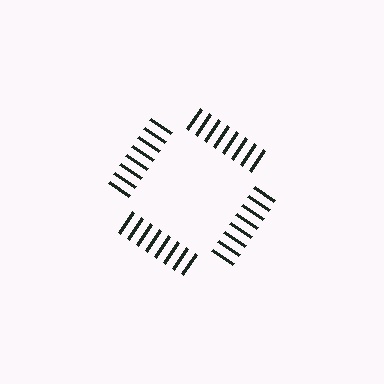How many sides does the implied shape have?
4 sides — the line-ends trace a square.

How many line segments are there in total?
32 — 8 along each of the 4 edges.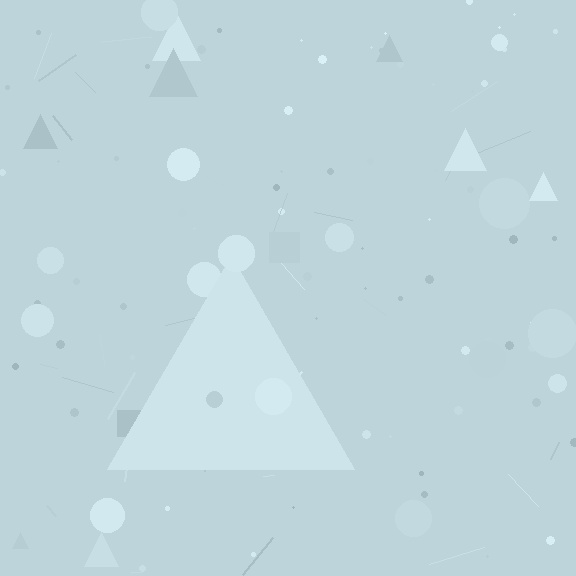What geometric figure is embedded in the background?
A triangle is embedded in the background.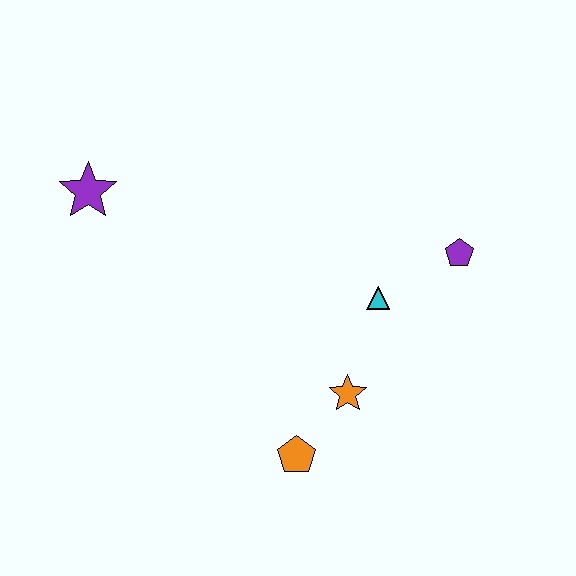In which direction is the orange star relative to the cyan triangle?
The orange star is below the cyan triangle.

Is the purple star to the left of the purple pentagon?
Yes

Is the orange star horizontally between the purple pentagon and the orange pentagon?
Yes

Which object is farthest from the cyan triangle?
The purple star is farthest from the cyan triangle.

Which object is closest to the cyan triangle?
The purple pentagon is closest to the cyan triangle.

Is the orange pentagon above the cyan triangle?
No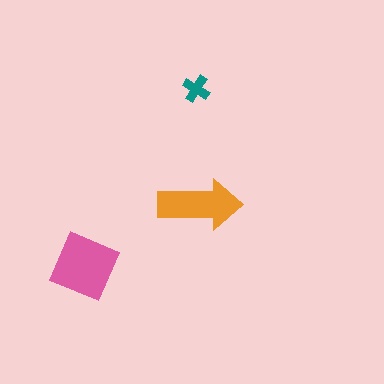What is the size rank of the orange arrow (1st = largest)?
2nd.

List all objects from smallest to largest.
The teal cross, the orange arrow, the pink diamond.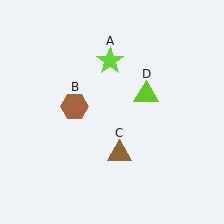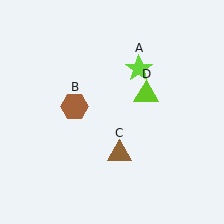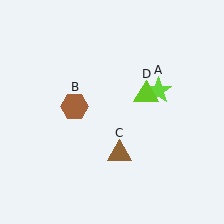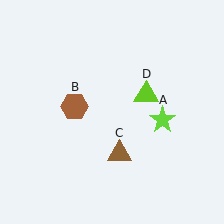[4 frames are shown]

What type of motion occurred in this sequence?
The lime star (object A) rotated clockwise around the center of the scene.